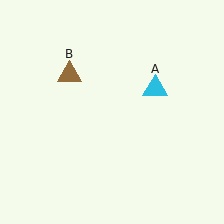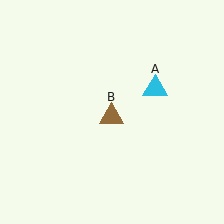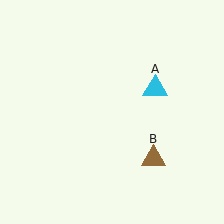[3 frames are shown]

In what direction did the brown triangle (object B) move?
The brown triangle (object B) moved down and to the right.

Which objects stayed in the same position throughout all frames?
Cyan triangle (object A) remained stationary.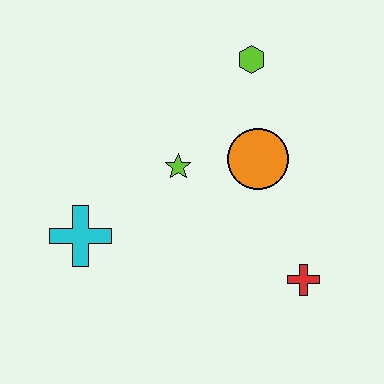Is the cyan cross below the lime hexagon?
Yes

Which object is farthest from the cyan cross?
The lime hexagon is farthest from the cyan cross.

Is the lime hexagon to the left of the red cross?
Yes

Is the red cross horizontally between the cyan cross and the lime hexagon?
No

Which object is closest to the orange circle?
The lime star is closest to the orange circle.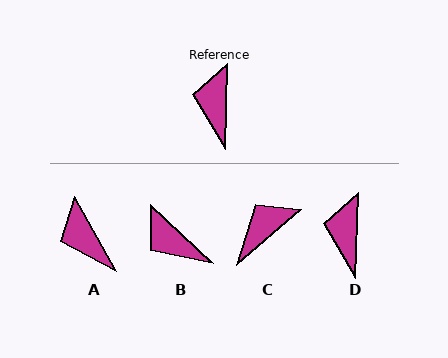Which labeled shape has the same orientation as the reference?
D.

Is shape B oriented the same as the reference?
No, it is off by about 48 degrees.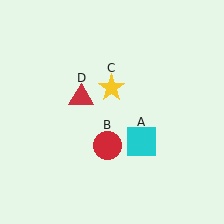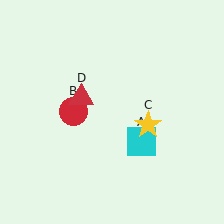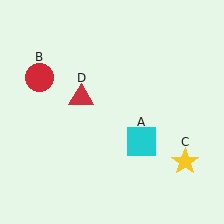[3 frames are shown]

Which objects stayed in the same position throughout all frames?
Cyan square (object A) and red triangle (object D) remained stationary.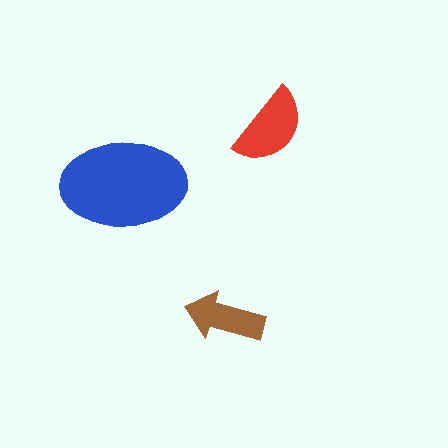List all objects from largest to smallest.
The blue ellipse, the red semicircle, the brown arrow.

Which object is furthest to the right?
The red semicircle is rightmost.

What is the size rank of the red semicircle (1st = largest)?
2nd.